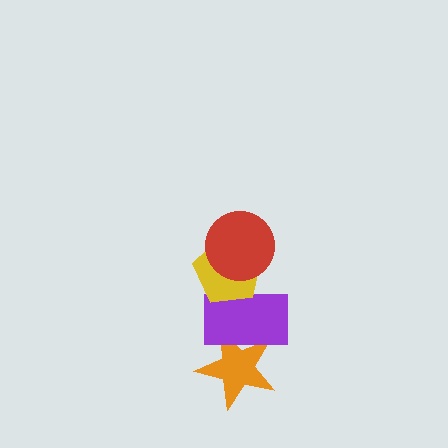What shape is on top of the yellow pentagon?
The red circle is on top of the yellow pentagon.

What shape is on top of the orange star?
The purple rectangle is on top of the orange star.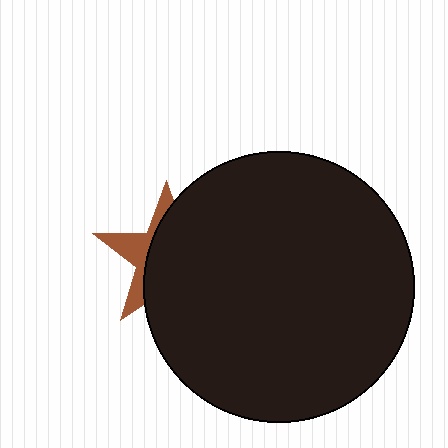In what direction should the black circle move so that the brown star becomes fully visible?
The black circle should move right. That is the shortest direction to clear the overlap and leave the brown star fully visible.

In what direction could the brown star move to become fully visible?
The brown star could move left. That would shift it out from behind the black circle entirely.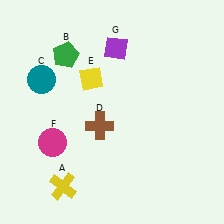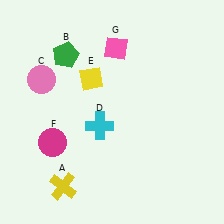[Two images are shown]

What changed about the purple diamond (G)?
In Image 1, G is purple. In Image 2, it changed to pink.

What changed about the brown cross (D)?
In Image 1, D is brown. In Image 2, it changed to cyan.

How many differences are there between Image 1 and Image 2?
There are 3 differences between the two images.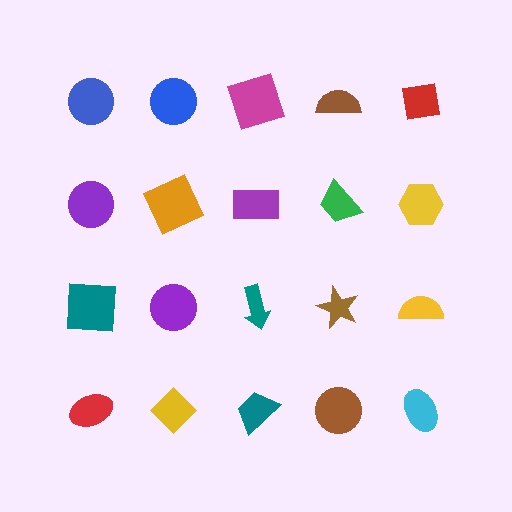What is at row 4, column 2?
A yellow diamond.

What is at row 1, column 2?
A blue circle.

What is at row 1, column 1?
A blue circle.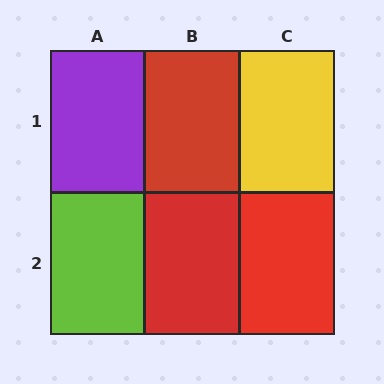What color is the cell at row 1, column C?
Yellow.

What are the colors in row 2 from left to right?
Lime, red, red.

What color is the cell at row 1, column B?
Red.